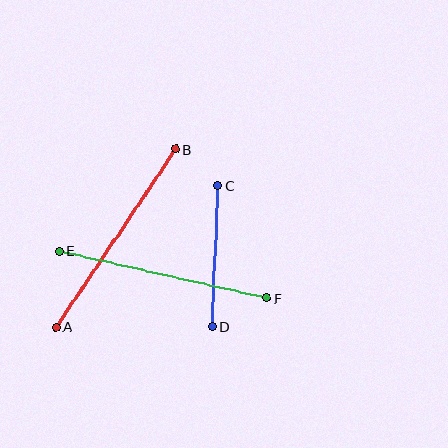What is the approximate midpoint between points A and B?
The midpoint is at approximately (116, 238) pixels.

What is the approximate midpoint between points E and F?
The midpoint is at approximately (163, 275) pixels.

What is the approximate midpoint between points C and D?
The midpoint is at approximately (215, 256) pixels.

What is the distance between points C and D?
The distance is approximately 141 pixels.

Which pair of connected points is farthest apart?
Points A and B are farthest apart.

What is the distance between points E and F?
The distance is approximately 213 pixels.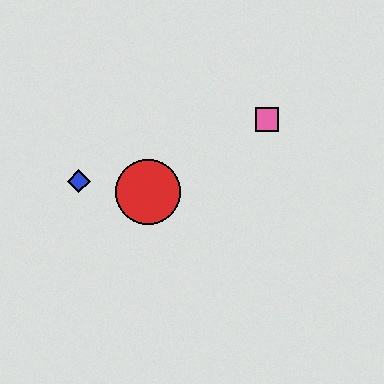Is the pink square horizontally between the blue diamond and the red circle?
No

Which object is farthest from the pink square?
The blue diamond is farthest from the pink square.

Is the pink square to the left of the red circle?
No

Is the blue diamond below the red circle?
No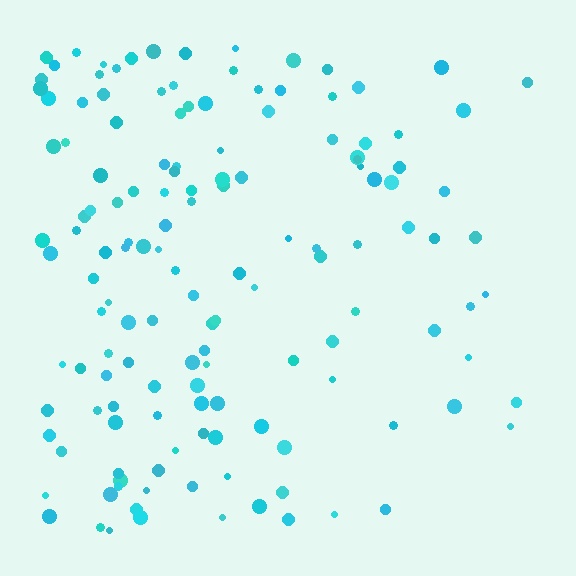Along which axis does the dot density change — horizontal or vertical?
Horizontal.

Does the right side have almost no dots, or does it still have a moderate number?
Still a moderate number, just noticeably fewer than the left.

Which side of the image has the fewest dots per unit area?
The right.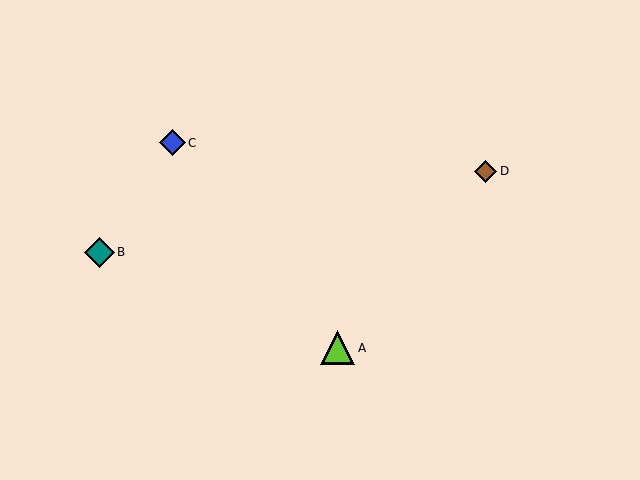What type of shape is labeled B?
Shape B is a teal diamond.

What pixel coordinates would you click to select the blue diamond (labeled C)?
Click at (172, 143) to select the blue diamond C.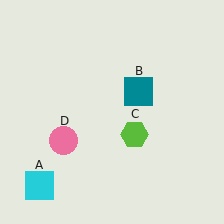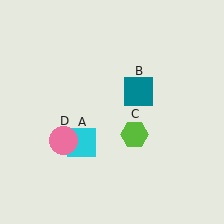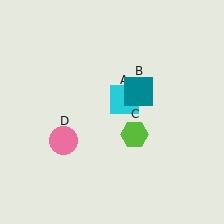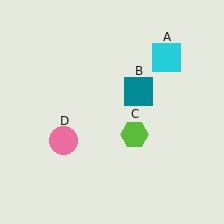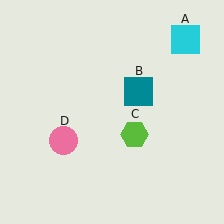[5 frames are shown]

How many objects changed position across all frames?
1 object changed position: cyan square (object A).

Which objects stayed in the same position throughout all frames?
Teal square (object B) and lime hexagon (object C) and pink circle (object D) remained stationary.